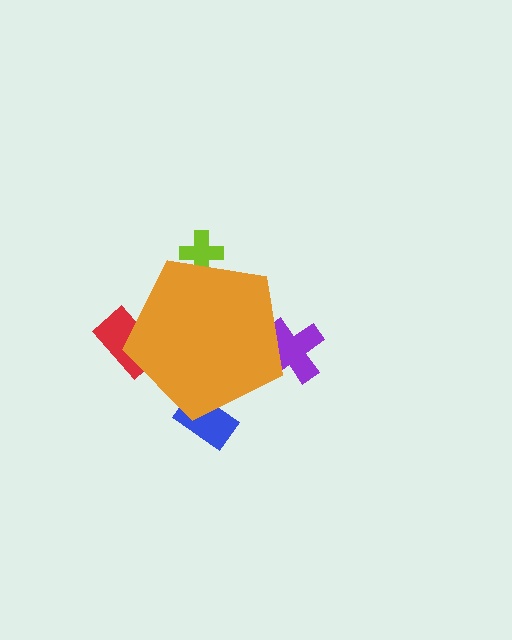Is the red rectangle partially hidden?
Yes, the red rectangle is partially hidden behind the orange pentagon.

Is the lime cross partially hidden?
Yes, the lime cross is partially hidden behind the orange pentagon.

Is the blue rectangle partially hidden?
Yes, the blue rectangle is partially hidden behind the orange pentagon.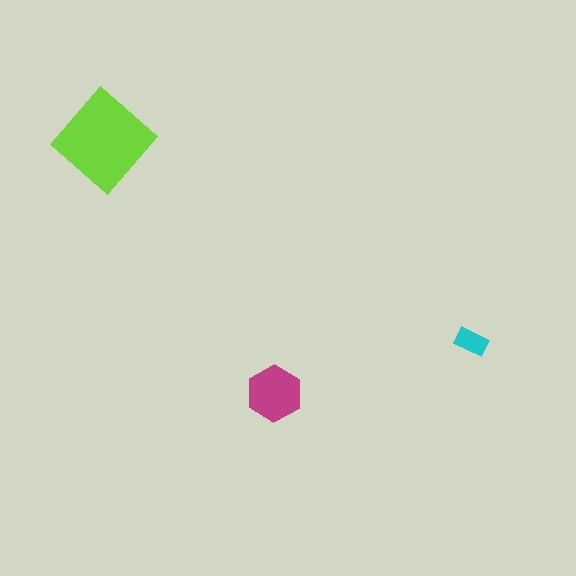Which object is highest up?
The lime diamond is topmost.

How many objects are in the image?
There are 3 objects in the image.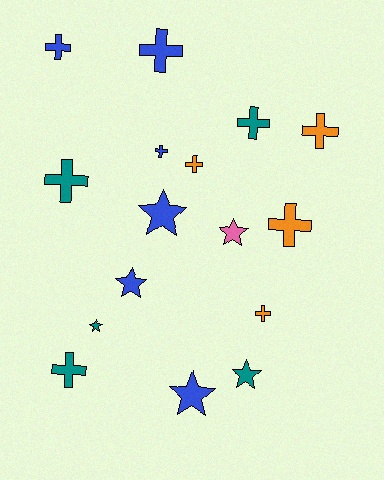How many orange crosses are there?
There are 4 orange crosses.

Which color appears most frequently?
Blue, with 6 objects.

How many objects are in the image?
There are 16 objects.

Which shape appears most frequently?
Cross, with 10 objects.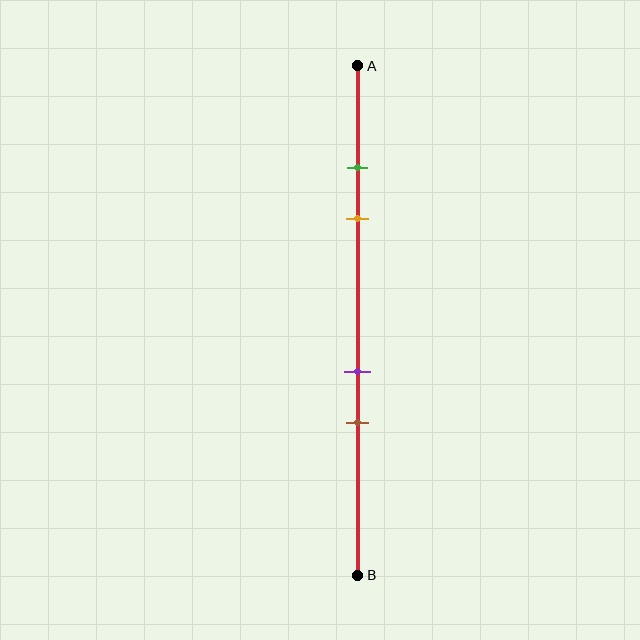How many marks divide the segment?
There are 4 marks dividing the segment.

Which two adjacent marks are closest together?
The green and orange marks are the closest adjacent pair.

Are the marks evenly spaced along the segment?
No, the marks are not evenly spaced.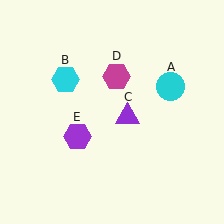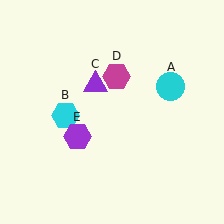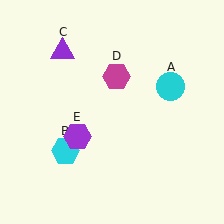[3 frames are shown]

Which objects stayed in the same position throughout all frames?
Cyan circle (object A) and magenta hexagon (object D) and purple hexagon (object E) remained stationary.